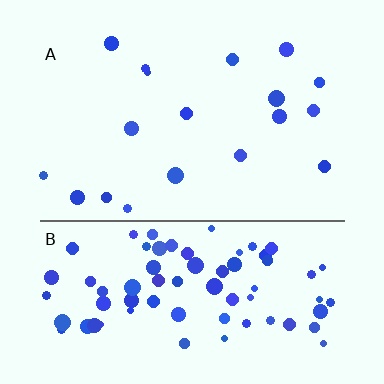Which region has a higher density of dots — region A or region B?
B (the bottom).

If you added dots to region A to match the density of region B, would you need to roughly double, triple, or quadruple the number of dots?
Approximately quadruple.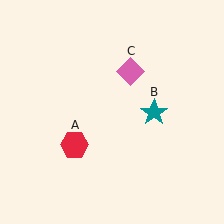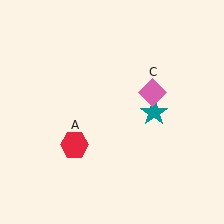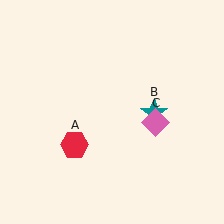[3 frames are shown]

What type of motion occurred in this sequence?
The pink diamond (object C) rotated clockwise around the center of the scene.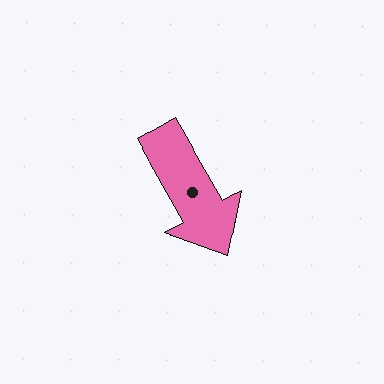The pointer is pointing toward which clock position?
Roughly 5 o'clock.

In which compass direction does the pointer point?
Southeast.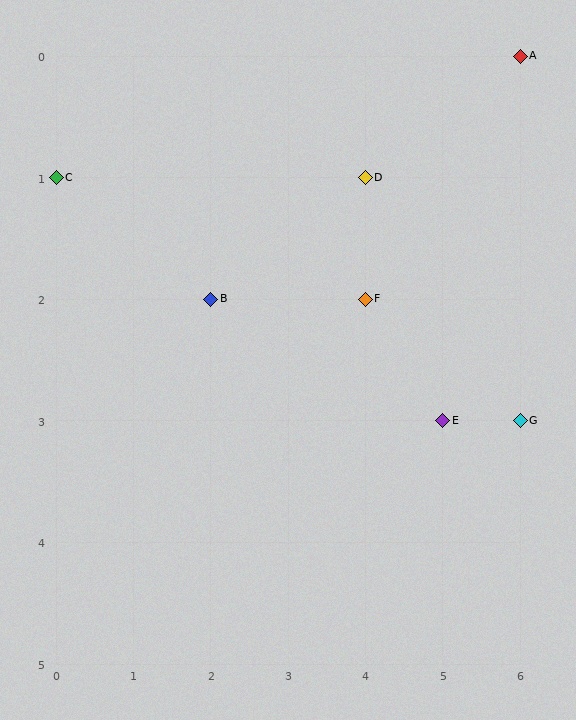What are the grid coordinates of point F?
Point F is at grid coordinates (4, 2).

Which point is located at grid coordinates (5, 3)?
Point E is at (5, 3).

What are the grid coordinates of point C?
Point C is at grid coordinates (0, 1).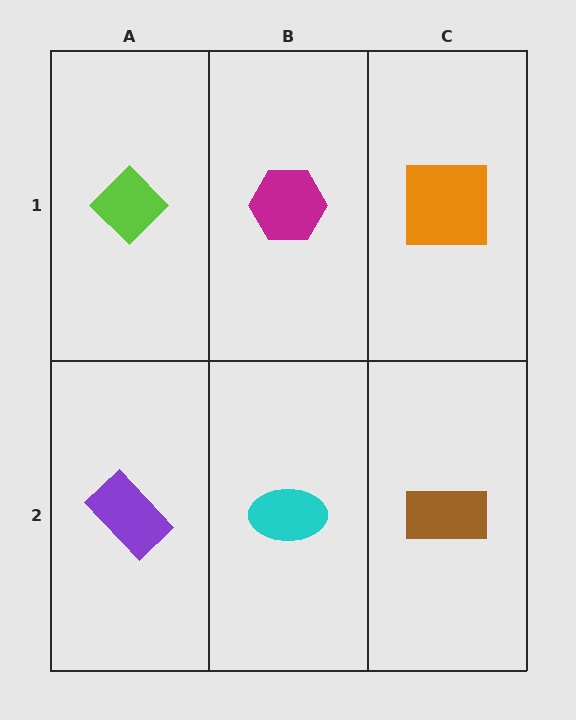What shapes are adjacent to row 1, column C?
A brown rectangle (row 2, column C), a magenta hexagon (row 1, column B).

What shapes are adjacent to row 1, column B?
A cyan ellipse (row 2, column B), a lime diamond (row 1, column A), an orange square (row 1, column C).